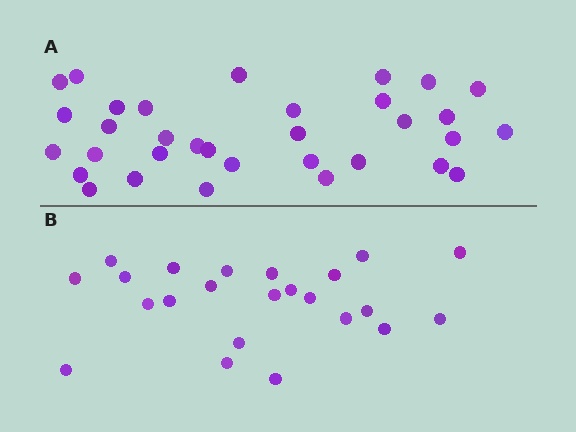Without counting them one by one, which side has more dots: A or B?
Region A (the top region) has more dots.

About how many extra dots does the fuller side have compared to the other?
Region A has roughly 10 or so more dots than region B.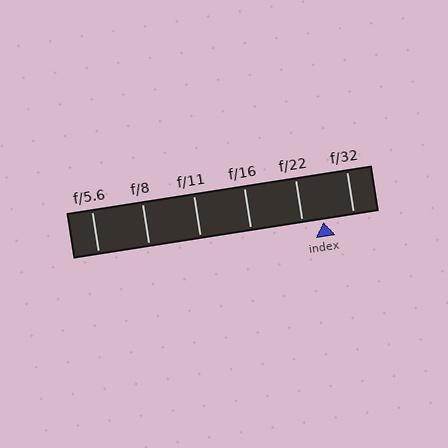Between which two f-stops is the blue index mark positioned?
The index mark is between f/22 and f/32.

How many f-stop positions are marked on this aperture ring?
There are 6 f-stop positions marked.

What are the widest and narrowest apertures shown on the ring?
The widest aperture shown is f/5.6 and the narrowest is f/32.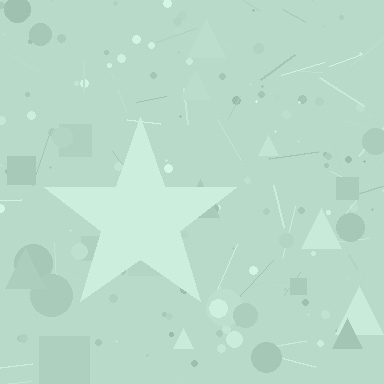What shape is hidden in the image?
A star is hidden in the image.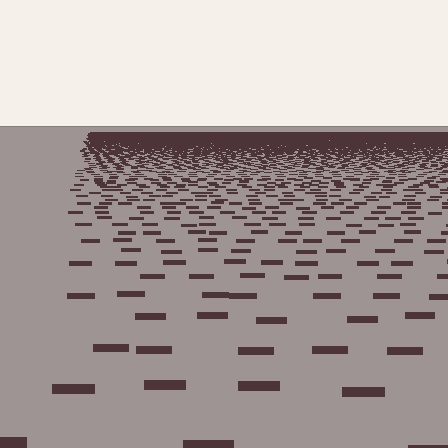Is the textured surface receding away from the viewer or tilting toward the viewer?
The surface is receding away from the viewer. Texture elements get smaller and denser toward the top.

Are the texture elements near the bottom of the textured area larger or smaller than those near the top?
Larger. Near the bottom, elements are closer to the viewer and appear at a bigger on-screen size.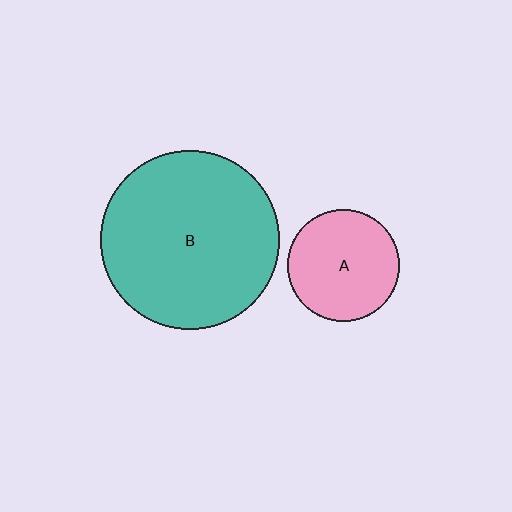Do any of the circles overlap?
No, none of the circles overlap.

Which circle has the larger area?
Circle B (teal).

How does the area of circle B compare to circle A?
Approximately 2.6 times.